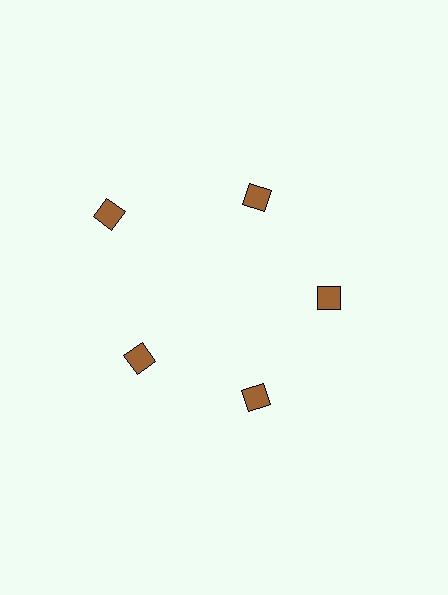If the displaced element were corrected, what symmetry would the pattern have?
It would have 5-fold rotational symmetry — the pattern would map onto itself every 72 degrees.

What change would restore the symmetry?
The symmetry would be restored by moving it inward, back onto the ring so that all 5 diamonds sit at equal angles and equal distance from the center.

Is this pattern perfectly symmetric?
No. The 5 brown diamonds are arranged in a ring, but one element near the 10 o'clock position is pushed outward from the center, breaking the 5-fold rotational symmetry.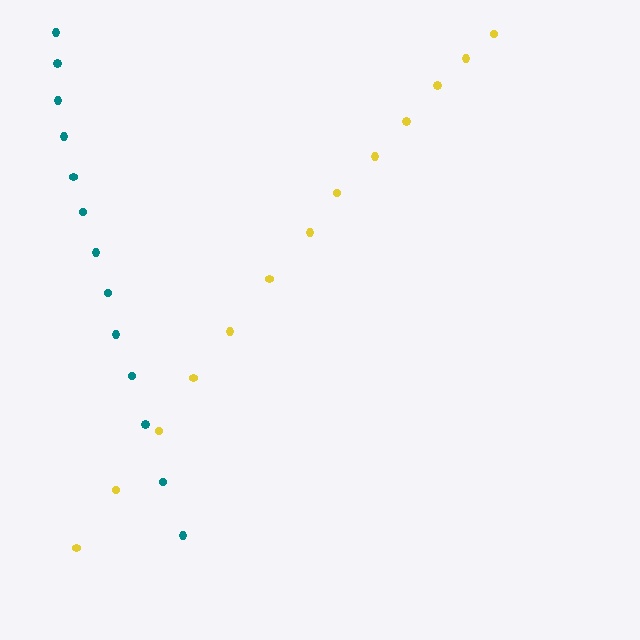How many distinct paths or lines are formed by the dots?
There are 2 distinct paths.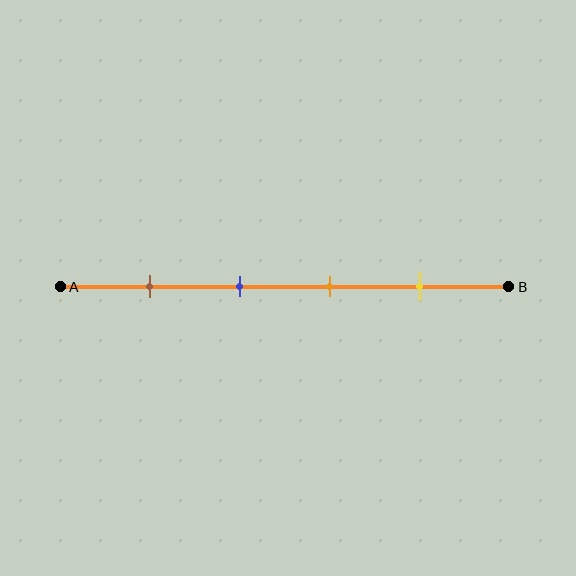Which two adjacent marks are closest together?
The blue and orange marks are the closest adjacent pair.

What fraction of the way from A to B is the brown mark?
The brown mark is approximately 20% (0.2) of the way from A to B.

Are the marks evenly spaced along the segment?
Yes, the marks are approximately evenly spaced.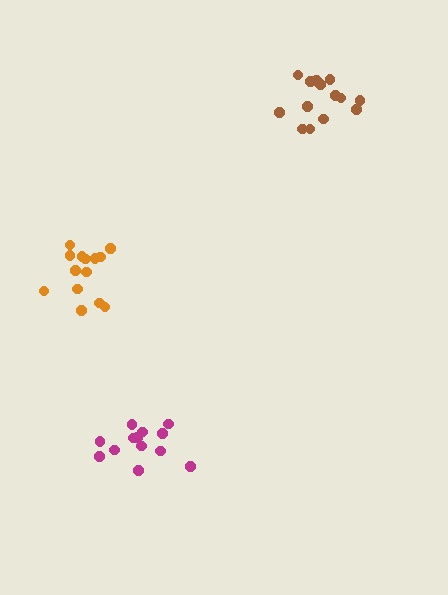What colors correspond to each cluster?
The clusters are colored: magenta, brown, orange.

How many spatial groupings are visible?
There are 3 spatial groupings.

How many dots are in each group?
Group 1: 13 dots, Group 2: 14 dots, Group 3: 14 dots (41 total).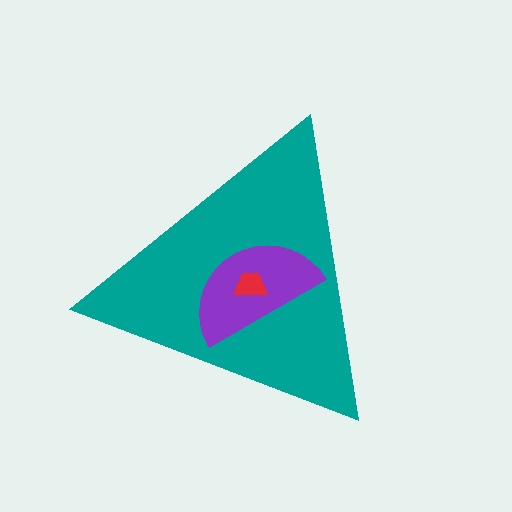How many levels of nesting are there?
3.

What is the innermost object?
The red trapezoid.